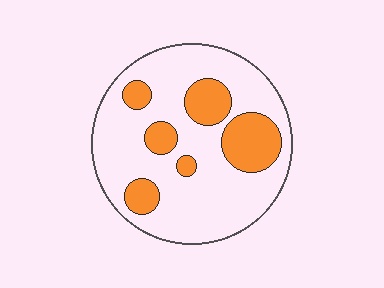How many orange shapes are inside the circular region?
6.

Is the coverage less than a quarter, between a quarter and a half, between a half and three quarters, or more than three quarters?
Less than a quarter.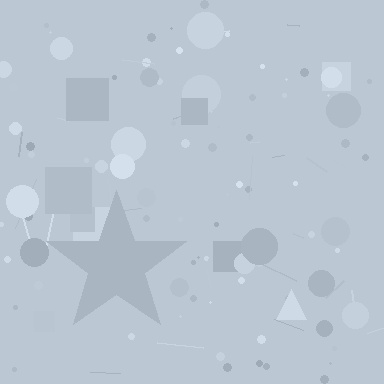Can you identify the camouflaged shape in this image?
The camouflaged shape is a star.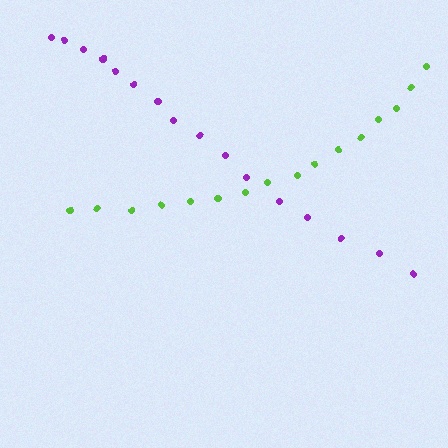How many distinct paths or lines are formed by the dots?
There are 2 distinct paths.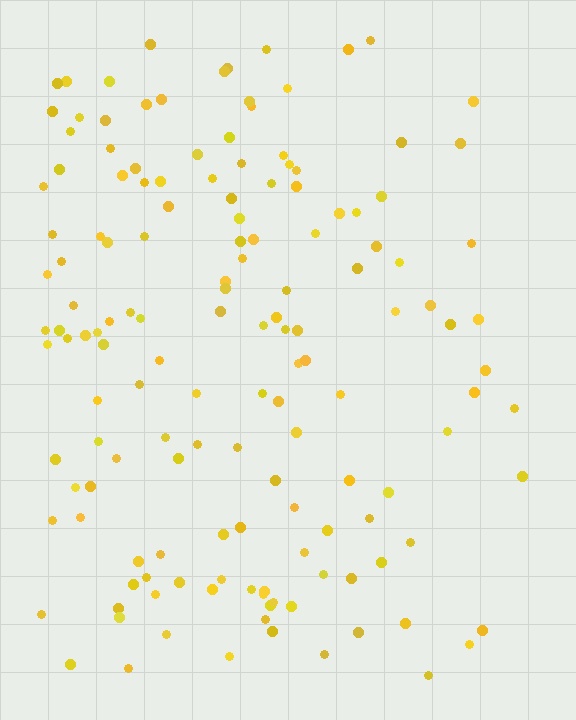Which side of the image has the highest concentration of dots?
The left.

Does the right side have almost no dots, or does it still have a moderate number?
Still a moderate number, just noticeably fewer than the left.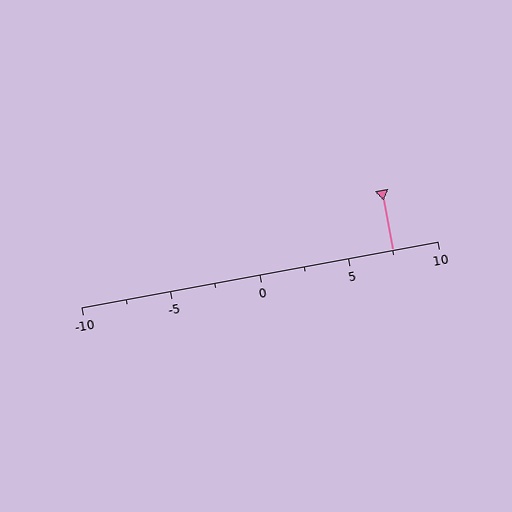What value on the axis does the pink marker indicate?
The marker indicates approximately 7.5.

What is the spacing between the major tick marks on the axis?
The major ticks are spaced 5 apart.